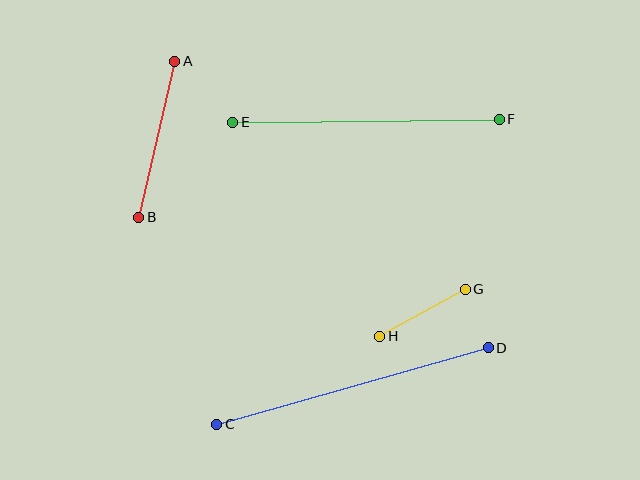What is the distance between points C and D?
The distance is approximately 282 pixels.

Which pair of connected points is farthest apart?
Points C and D are farthest apart.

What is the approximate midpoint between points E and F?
The midpoint is at approximately (366, 121) pixels.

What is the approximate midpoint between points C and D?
The midpoint is at approximately (353, 386) pixels.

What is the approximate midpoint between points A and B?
The midpoint is at approximately (157, 139) pixels.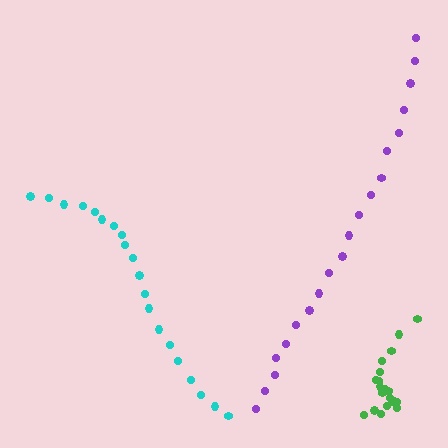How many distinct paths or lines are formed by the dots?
There are 3 distinct paths.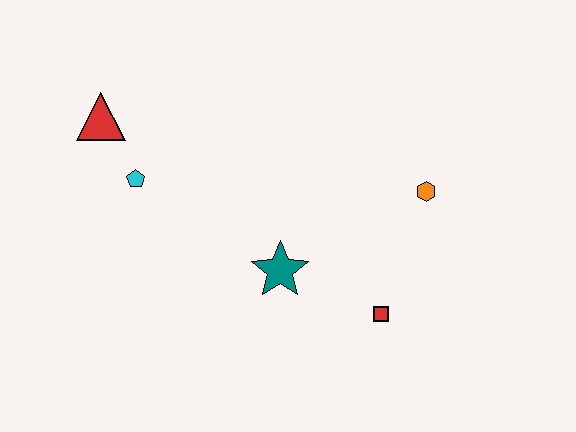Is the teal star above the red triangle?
No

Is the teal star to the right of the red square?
No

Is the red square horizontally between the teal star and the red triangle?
No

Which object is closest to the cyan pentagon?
The red triangle is closest to the cyan pentagon.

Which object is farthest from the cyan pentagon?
The orange hexagon is farthest from the cyan pentagon.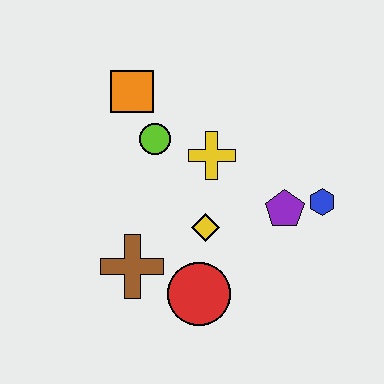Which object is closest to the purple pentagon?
The blue hexagon is closest to the purple pentagon.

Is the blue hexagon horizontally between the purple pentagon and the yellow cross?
No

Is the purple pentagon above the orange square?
No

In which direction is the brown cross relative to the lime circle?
The brown cross is below the lime circle.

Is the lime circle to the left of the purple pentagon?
Yes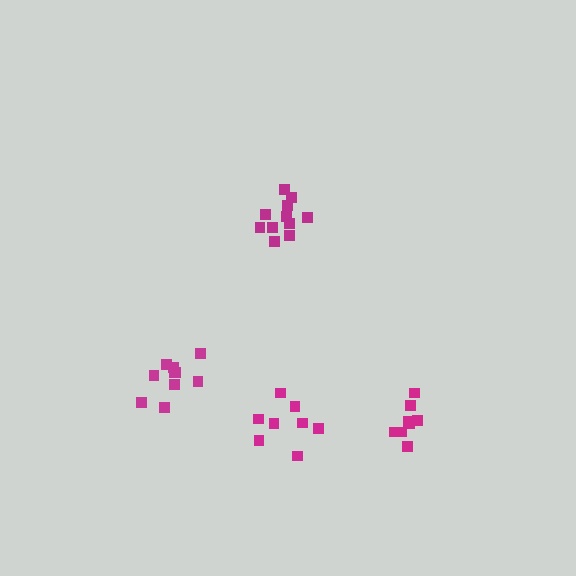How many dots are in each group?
Group 1: 10 dots, Group 2: 8 dots, Group 3: 11 dots, Group 4: 9 dots (38 total).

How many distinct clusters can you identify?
There are 4 distinct clusters.